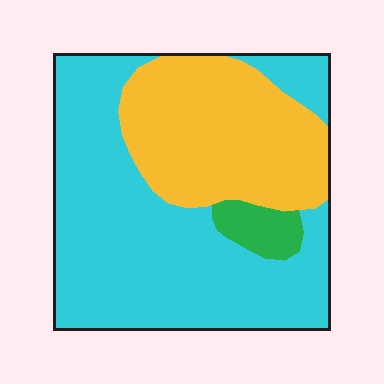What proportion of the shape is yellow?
Yellow takes up about one third (1/3) of the shape.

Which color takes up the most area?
Cyan, at roughly 60%.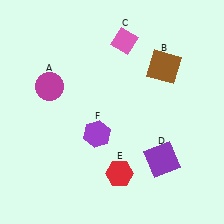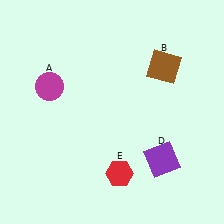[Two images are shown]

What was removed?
The purple hexagon (F), the pink diamond (C) were removed in Image 2.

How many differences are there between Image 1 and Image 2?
There are 2 differences between the two images.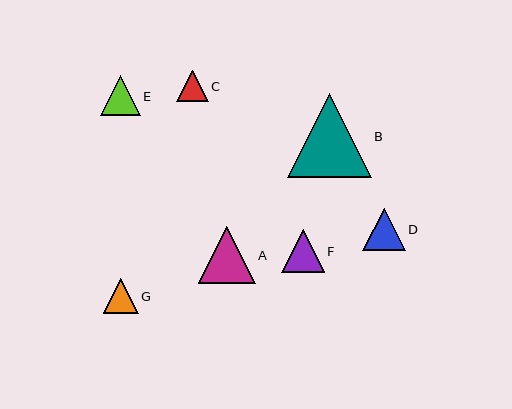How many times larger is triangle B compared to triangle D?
Triangle B is approximately 2.0 times the size of triangle D.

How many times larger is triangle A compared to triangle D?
Triangle A is approximately 1.3 times the size of triangle D.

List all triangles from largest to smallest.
From largest to smallest: B, A, F, D, E, G, C.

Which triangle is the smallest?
Triangle C is the smallest with a size of approximately 31 pixels.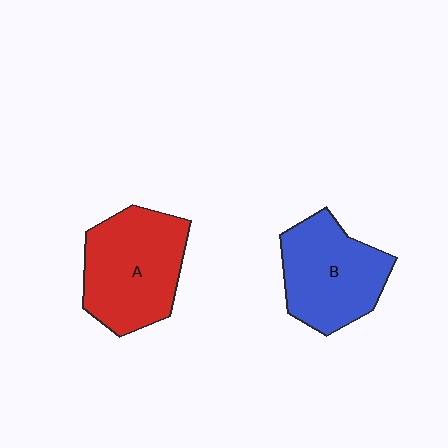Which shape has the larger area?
Shape A (red).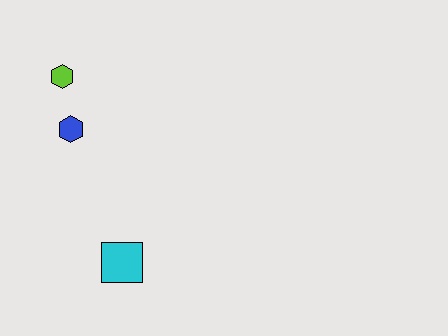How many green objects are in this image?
There are no green objects.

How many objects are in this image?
There are 3 objects.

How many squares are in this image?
There is 1 square.